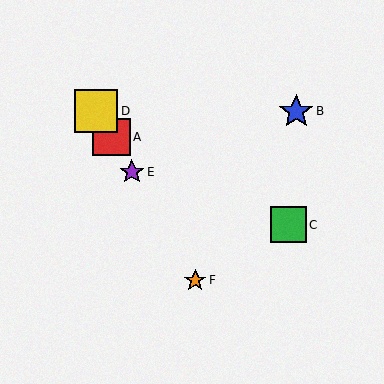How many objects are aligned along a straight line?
4 objects (A, D, E, F) are aligned along a straight line.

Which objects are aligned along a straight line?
Objects A, D, E, F are aligned along a straight line.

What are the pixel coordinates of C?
Object C is at (288, 225).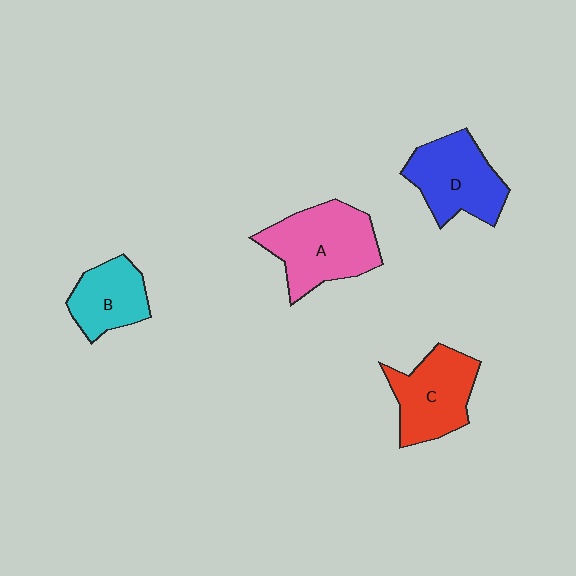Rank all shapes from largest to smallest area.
From largest to smallest: A (pink), D (blue), C (red), B (cyan).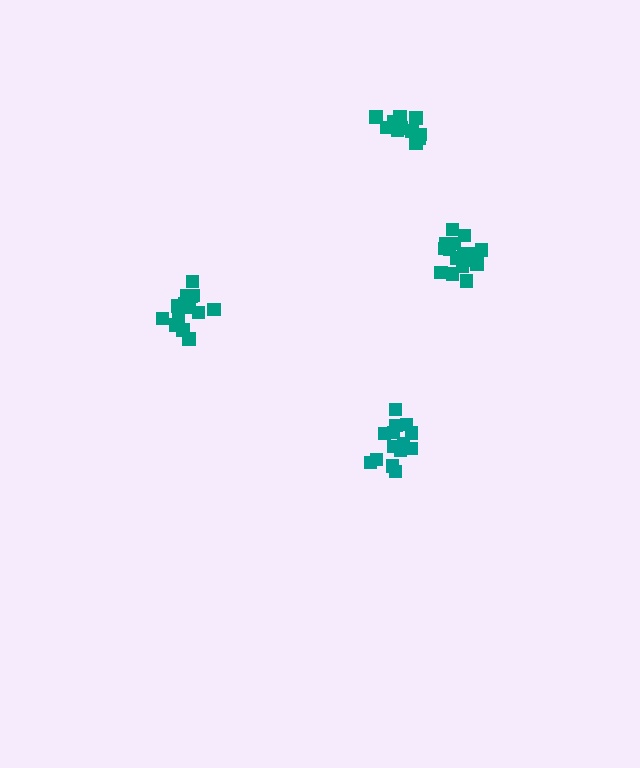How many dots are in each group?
Group 1: 14 dots, Group 2: 16 dots, Group 3: 17 dots, Group 4: 12 dots (59 total).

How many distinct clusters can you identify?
There are 4 distinct clusters.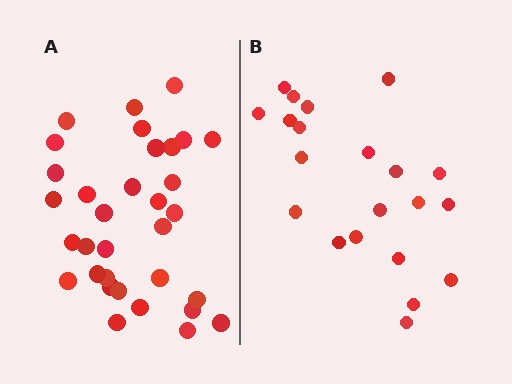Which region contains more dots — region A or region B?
Region A (the left region) has more dots.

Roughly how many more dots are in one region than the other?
Region A has roughly 12 or so more dots than region B.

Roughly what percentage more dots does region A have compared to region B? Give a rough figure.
About 55% more.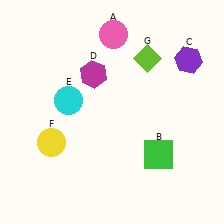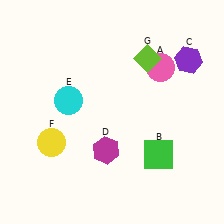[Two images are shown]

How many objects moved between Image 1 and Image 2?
2 objects moved between the two images.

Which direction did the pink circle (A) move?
The pink circle (A) moved right.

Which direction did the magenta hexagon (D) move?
The magenta hexagon (D) moved down.